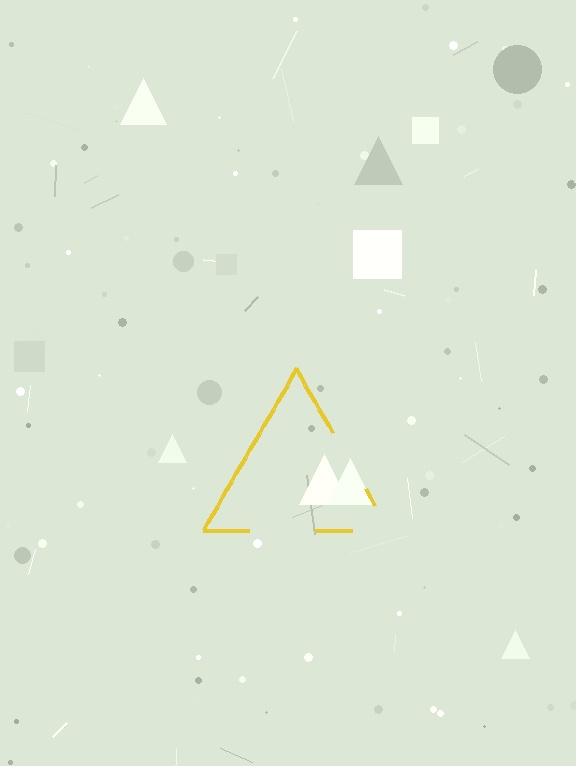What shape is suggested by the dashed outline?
The dashed outline suggests a triangle.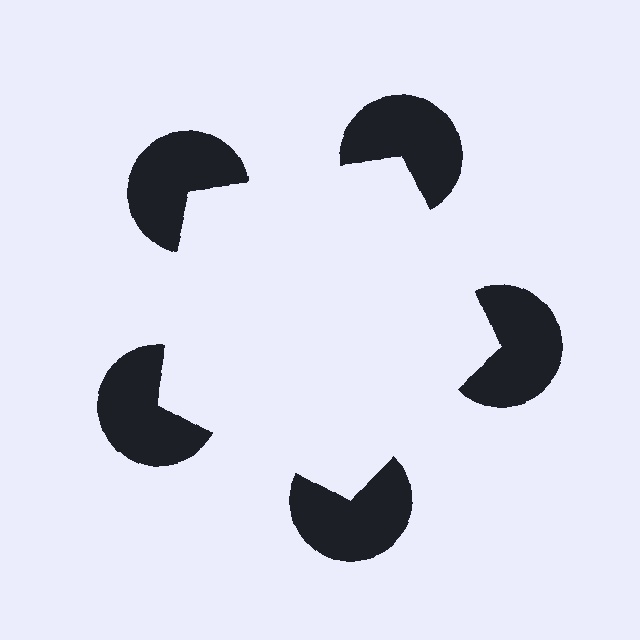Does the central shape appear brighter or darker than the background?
It typically appears slightly brighter than the background, even though no actual brightness change is drawn.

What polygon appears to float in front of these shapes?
An illusory pentagon — its edges are inferred from the aligned wedge cuts in the pac-man discs, not physically drawn.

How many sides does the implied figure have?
5 sides.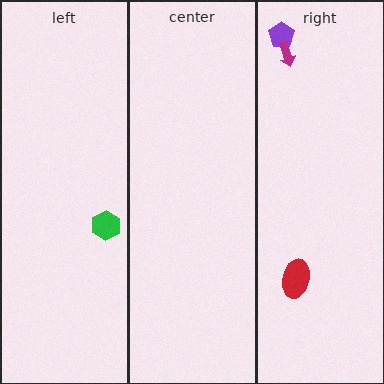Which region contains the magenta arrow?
The right region.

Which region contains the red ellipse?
The right region.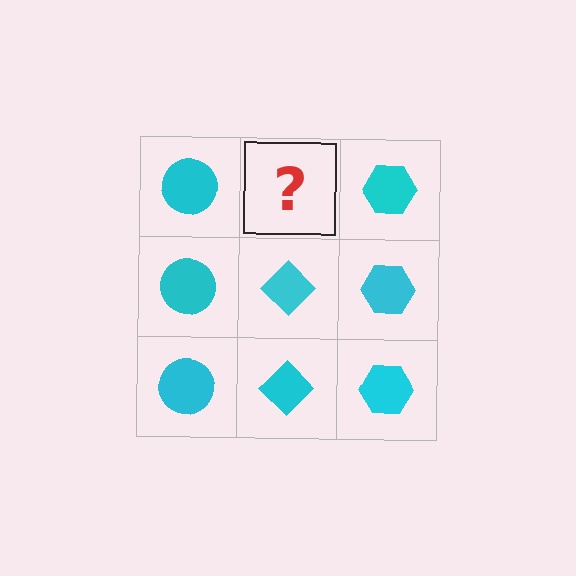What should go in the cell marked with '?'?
The missing cell should contain a cyan diamond.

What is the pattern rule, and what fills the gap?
The rule is that each column has a consistent shape. The gap should be filled with a cyan diamond.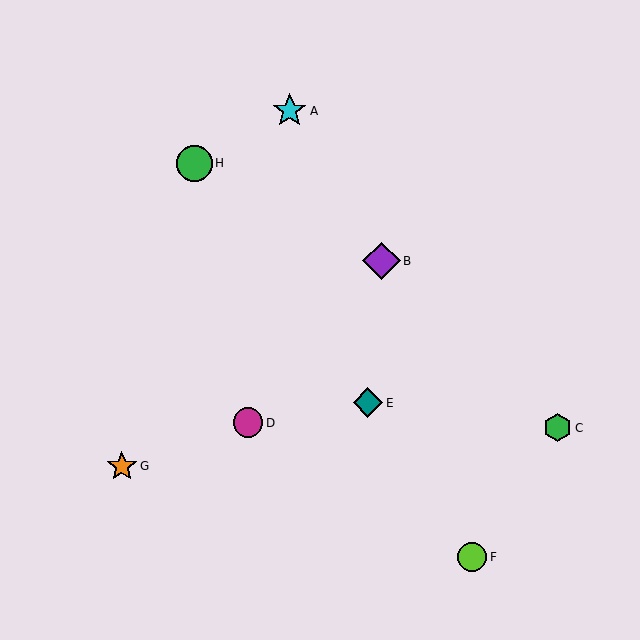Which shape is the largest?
The purple diamond (labeled B) is the largest.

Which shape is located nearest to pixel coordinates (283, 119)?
The cyan star (labeled A) at (290, 111) is nearest to that location.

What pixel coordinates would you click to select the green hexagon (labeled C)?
Click at (558, 428) to select the green hexagon C.